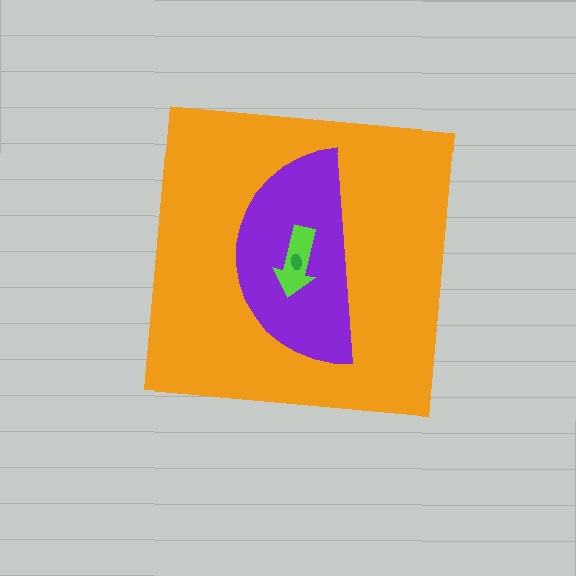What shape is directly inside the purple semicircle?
The lime arrow.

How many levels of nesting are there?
4.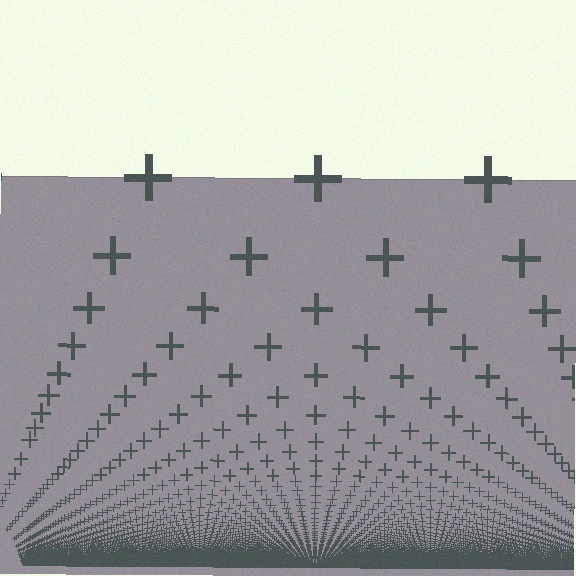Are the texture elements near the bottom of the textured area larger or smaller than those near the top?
Smaller. The gradient is inverted — elements near the bottom are smaller and denser.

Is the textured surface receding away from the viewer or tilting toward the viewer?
The surface appears to tilt toward the viewer. Texture elements get larger and sparser toward the top.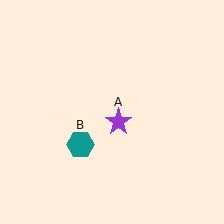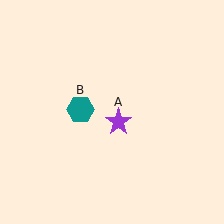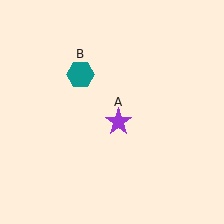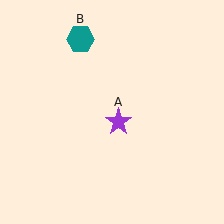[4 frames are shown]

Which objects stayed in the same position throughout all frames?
Purple star (object A) remained stationary.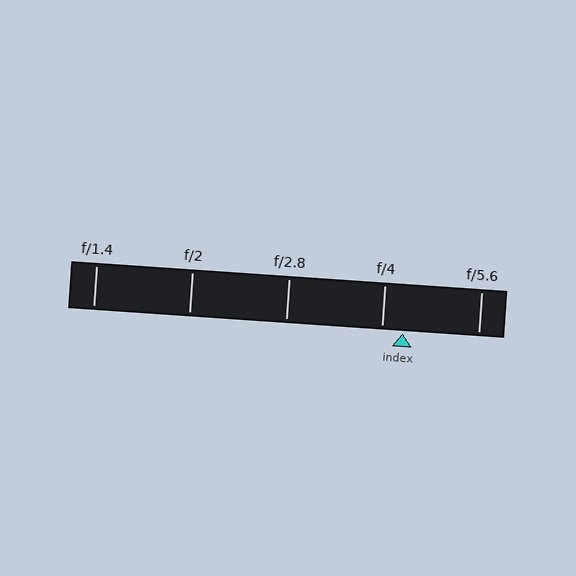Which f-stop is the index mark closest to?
The index mark is closest to f/4.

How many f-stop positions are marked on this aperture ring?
There are 5 f-stop positions marked.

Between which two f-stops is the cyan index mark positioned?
The index mark is between f/4 and f/5.6.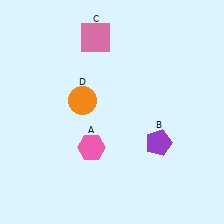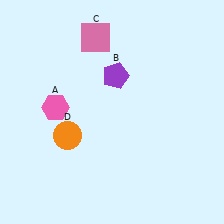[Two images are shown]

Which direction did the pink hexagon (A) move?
The pink hexagon (A) moved up.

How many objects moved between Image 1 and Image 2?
3 objects moved between the two images.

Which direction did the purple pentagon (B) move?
The purple pentagon (B) moved up.